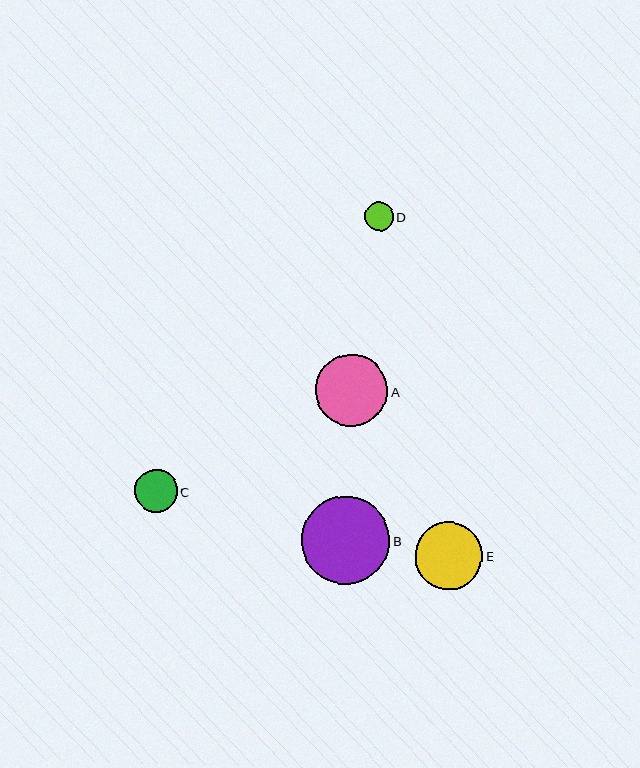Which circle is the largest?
Circle B is the largest with a size of approximately 89 pixels.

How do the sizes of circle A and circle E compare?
Circle A and circle E are approximately the same size.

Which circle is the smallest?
Circle D is the smallest with a size of approximately 28 pixels.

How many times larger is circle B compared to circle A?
Circle B is approximately 1.2 times the size of circle A.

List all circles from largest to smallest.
From largest to smallest: B, A, E, C, D.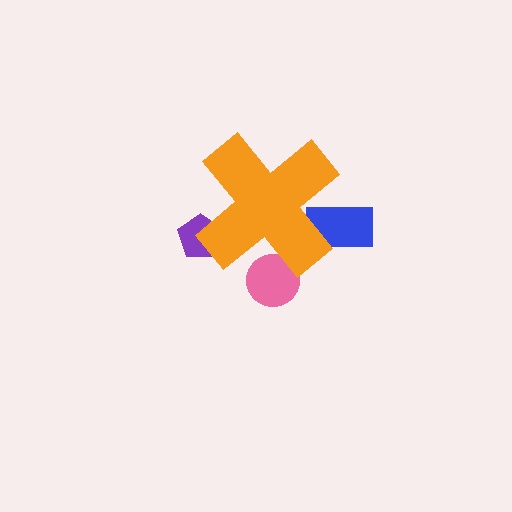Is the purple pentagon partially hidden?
Yes, the purple pentagon is partially hidden behind the orange cross.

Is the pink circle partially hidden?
Yes, the pink circle is partially hidden behind the orange cross.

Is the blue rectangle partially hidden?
Yes, the blue rectangle is partially hidden behind the orange cross.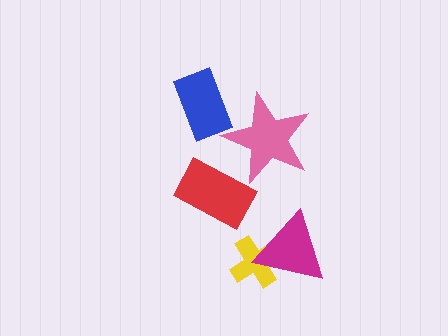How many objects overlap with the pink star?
1 object overlaps with the pink star.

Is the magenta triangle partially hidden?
No, no other shape covers it.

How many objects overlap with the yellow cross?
1 object overlaps with the yellow cross.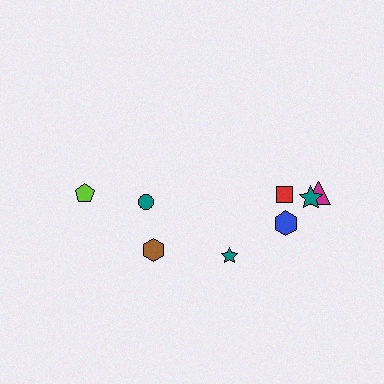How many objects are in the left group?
There are 3 objects.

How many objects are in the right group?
There are 5 objects.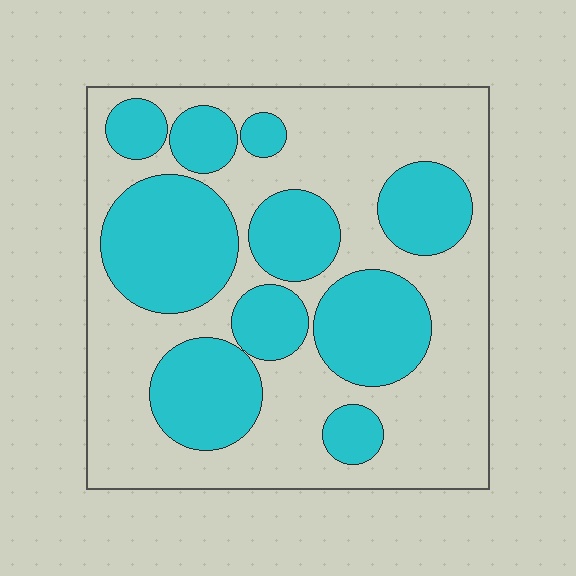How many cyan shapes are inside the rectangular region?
10.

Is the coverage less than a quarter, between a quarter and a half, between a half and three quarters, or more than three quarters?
Between a quarter and a half.